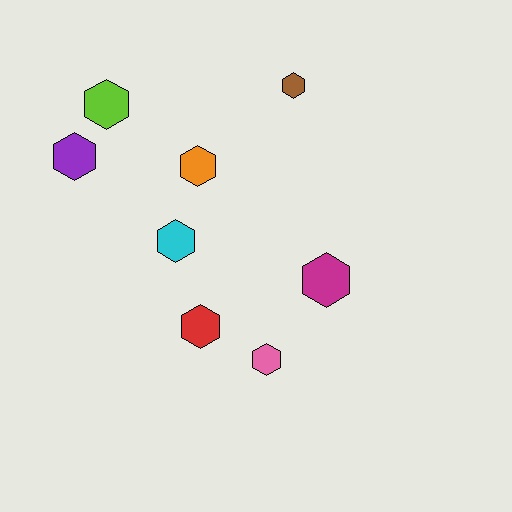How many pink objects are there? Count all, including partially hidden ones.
There is 1 pink object.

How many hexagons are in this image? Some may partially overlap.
There are 8 hexagons.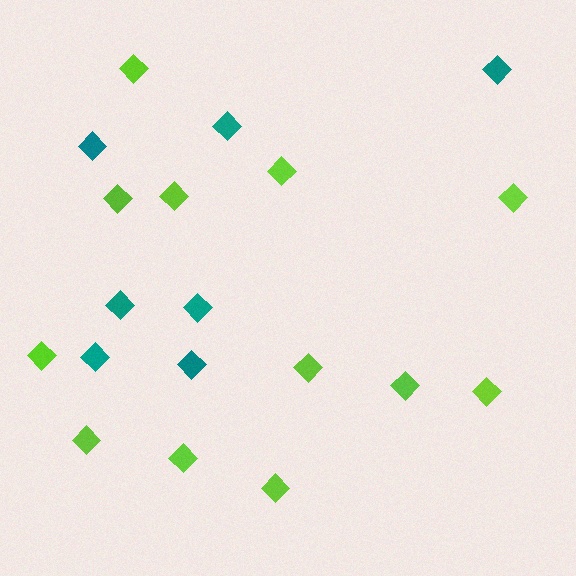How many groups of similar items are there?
There are 2 groups: one group of lime diamonds (12) and one group of teal diamonds (7).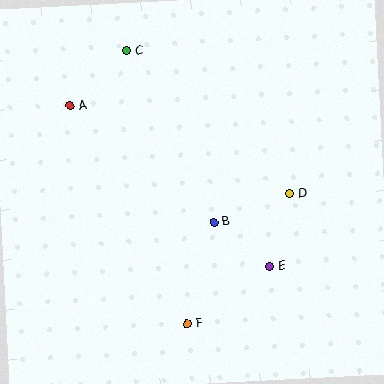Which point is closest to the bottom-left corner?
Point F is closest to the bottom-left corner.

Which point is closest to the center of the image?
Point B at (214, 222) is closest to the center.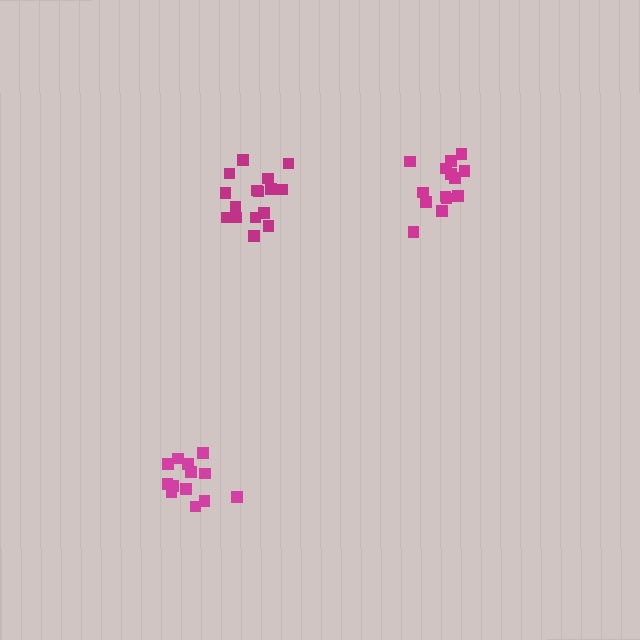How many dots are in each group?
Group 1: 17 dots, Group 2: 14 dots, Group 3: 13 dots (44 total).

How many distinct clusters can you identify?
There are 3 distinct clusters.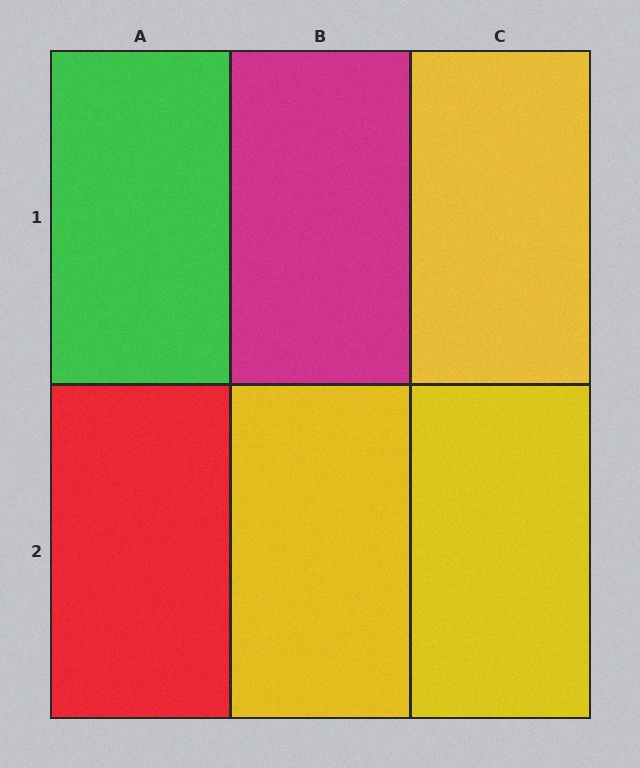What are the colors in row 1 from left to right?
Green, magenta, yellow.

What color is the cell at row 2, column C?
Yellow.